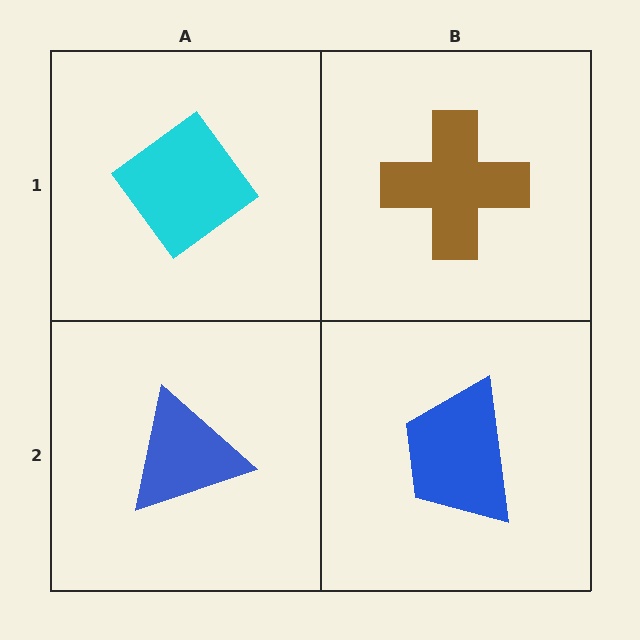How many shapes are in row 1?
2 shapes.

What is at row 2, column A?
A blue triangle.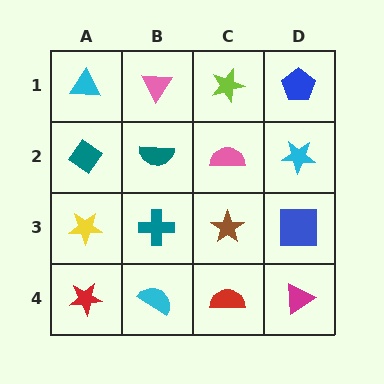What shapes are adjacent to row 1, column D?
A cyan star (row 2, column D), a lime star (row 1, column C).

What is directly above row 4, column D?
A blue square.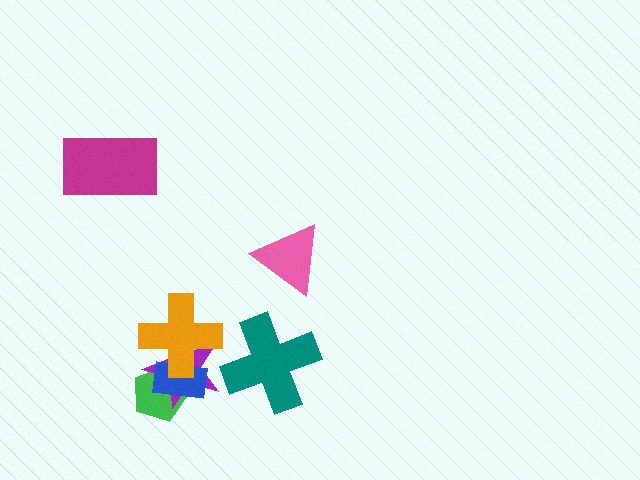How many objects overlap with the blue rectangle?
3 objects overlap with the blue rectangle.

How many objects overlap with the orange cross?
3 objects overlap with the orange cross.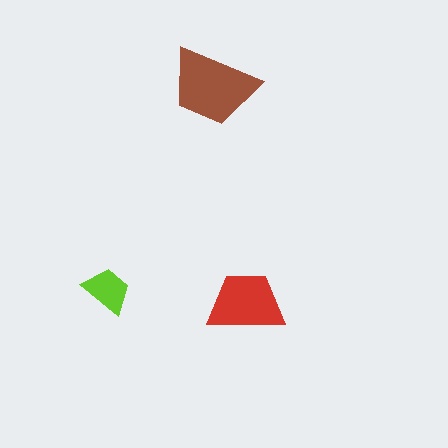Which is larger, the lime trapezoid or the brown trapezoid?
The brown one.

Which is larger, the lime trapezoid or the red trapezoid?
The red one.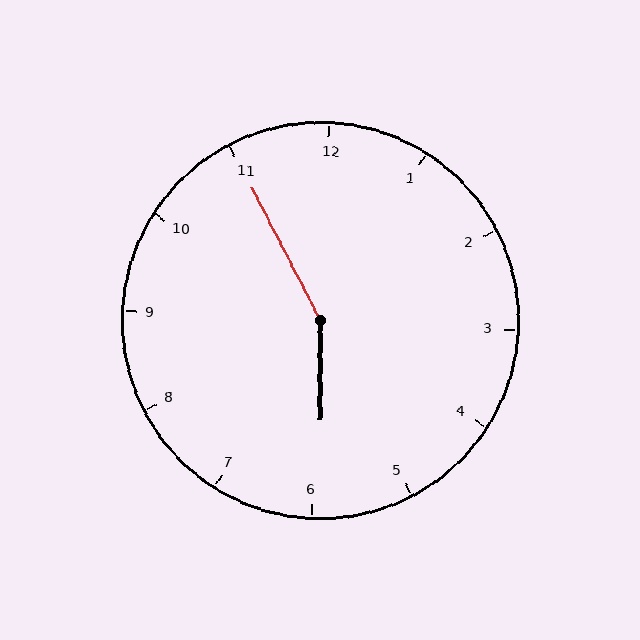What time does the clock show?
5:55.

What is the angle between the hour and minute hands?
Approximately 152 degrees.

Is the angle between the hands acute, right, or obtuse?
It is obtuse.